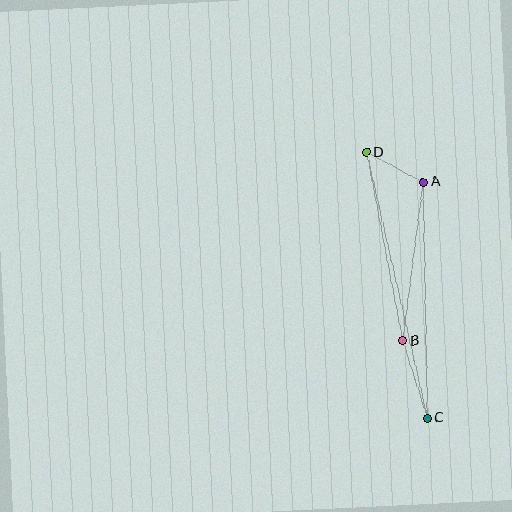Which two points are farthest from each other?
Points C and D are farthest from each other.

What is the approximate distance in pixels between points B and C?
The distance between B and C is approximately 81 pixels.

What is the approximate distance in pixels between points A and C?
The distance between A and C is approximately 236 pixels.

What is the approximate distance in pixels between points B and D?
The distance between B and D is approximately 192 pixels.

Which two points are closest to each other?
Points A and D are closest to each other.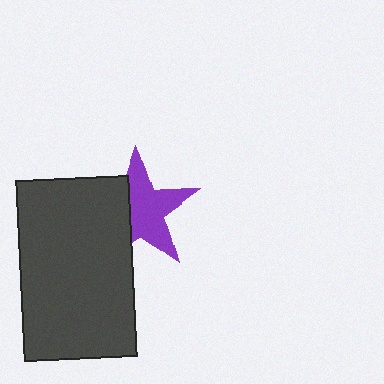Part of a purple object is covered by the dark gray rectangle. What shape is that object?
It is a star.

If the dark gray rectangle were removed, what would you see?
You would see the complete purple star.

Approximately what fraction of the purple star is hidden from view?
Roughly 36% of the purple star is hidden behind the dark gray rectangle.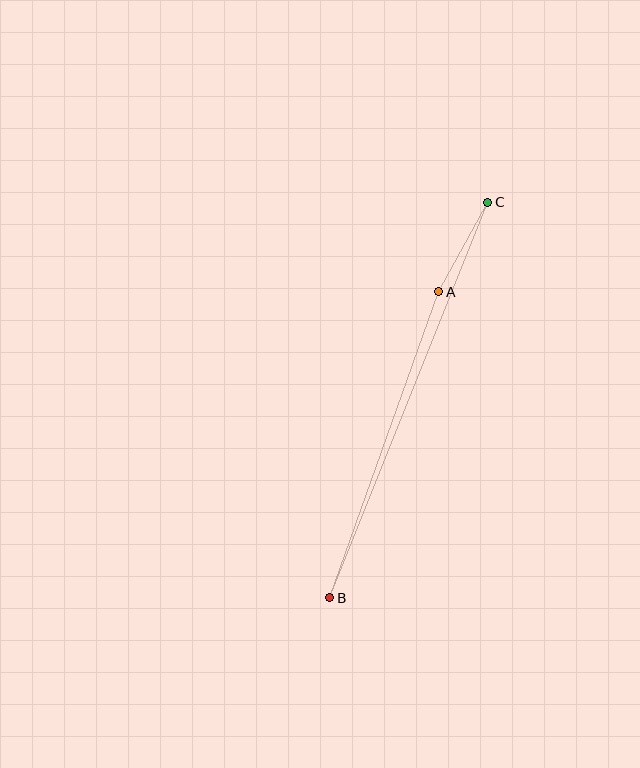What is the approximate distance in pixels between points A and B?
The distance between A and B is approximately 325 pixels.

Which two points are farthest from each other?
Points B and C are farthest from each other.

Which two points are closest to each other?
Points A and C are closest to each other.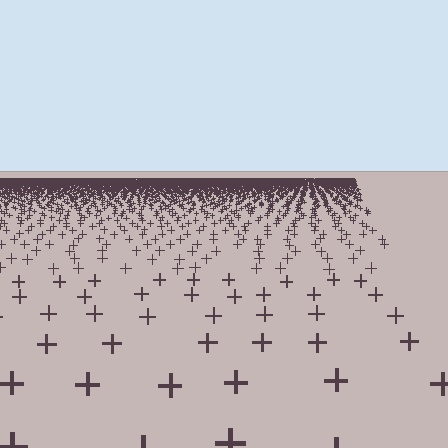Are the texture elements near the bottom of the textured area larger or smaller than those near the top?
Larger. Near the bottom, elements are closer to the viewer and appear at a bigger on-screen size.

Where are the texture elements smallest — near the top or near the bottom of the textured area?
Near the top.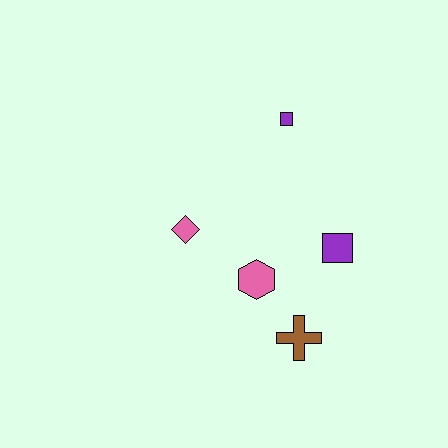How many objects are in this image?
There are 5 objects.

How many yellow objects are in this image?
There are no yellow objects.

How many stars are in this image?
There are no stars.